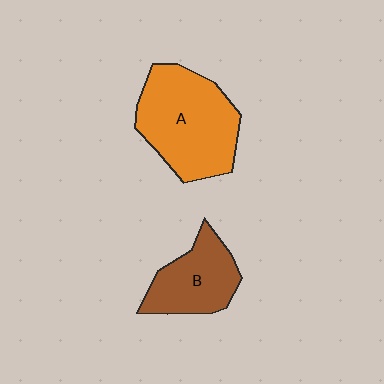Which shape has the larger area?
Shape A (orange).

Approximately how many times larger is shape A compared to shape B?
Approximately 1.6 times.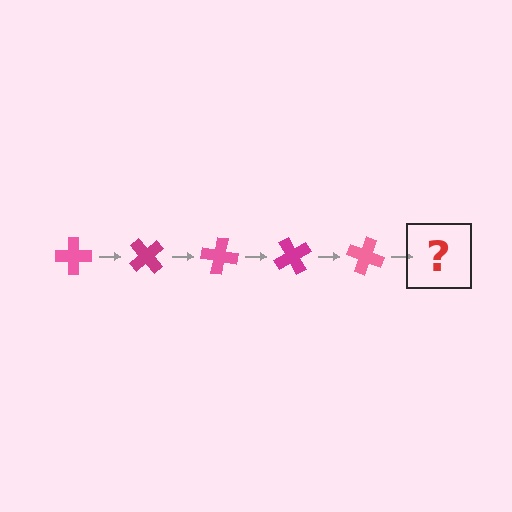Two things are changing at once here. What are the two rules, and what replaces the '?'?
The two rules are that it rotates 50 degrees each step and the color cycles through pink and magenta. The '?' should be a magenta cross, rotated 250 degrees from the start.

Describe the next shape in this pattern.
It should be a magenta cross, rotated 250 degrees from the start.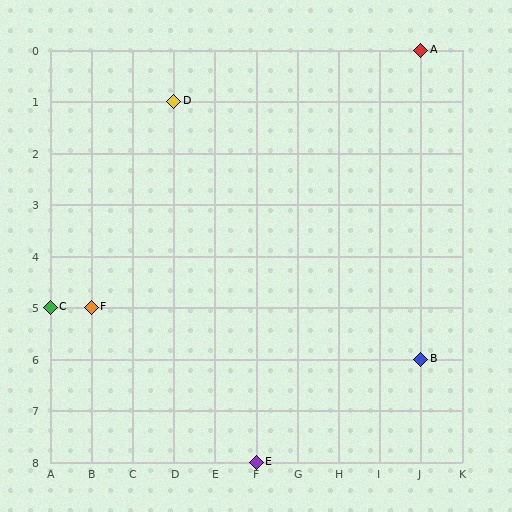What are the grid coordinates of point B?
Point B is at grid coordinates (J, 6).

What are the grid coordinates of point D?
Point D is at grid coordinates (D, 1).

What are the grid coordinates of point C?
Point C is at grid coordinates (A, 5).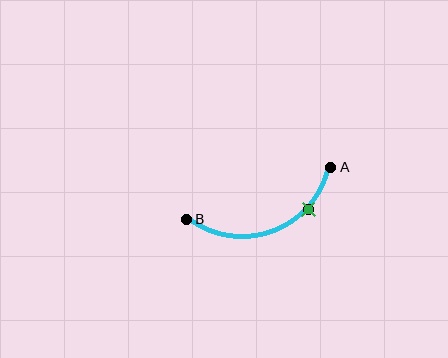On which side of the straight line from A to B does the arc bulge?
The arc bulges below the straight line connecting A and B.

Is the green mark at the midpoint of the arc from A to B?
No. The green mark lies on the arc but is closer to endpoint A. The arc midpoint would be at the point on the curve equidistant along the arc from both A and B.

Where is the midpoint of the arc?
The arc midpoint is the point on the curve farthest from the straight line joining A and B. It sits below that line.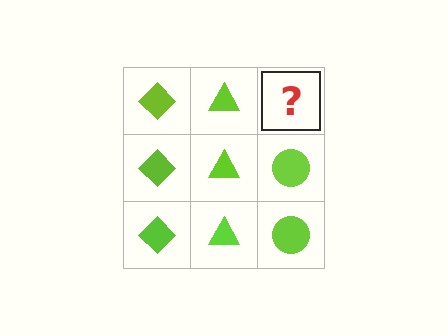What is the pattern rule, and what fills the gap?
The rule is that each column has a consistent shape. The gap should be filled with a lime circle.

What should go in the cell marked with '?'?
The missing cell should contain a lime circle.